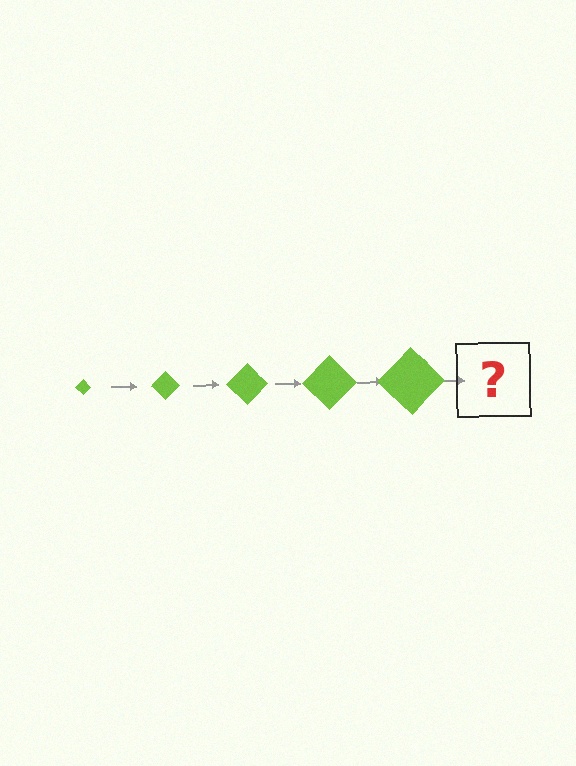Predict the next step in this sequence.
The next step is a lime diamond, larger than the previous one.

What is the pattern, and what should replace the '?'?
The pattern is that the diamond gets progressively larger each step. The '?' should be a lime diamond, larger than the previous one.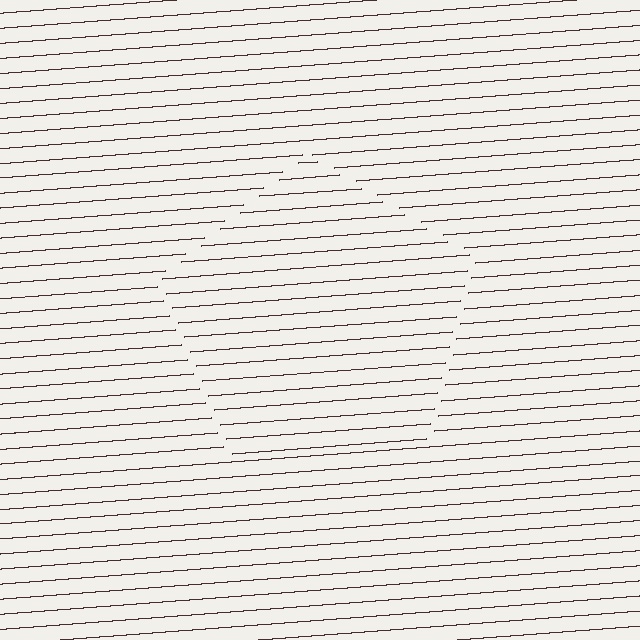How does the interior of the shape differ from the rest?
The interior of the shape contains the same grating, shifted by half a period — the contour is defined by the phase discontinuity where line-ends from the inner and outer gratings abut.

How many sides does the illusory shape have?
5 sides — the line-ends trace a pentagon.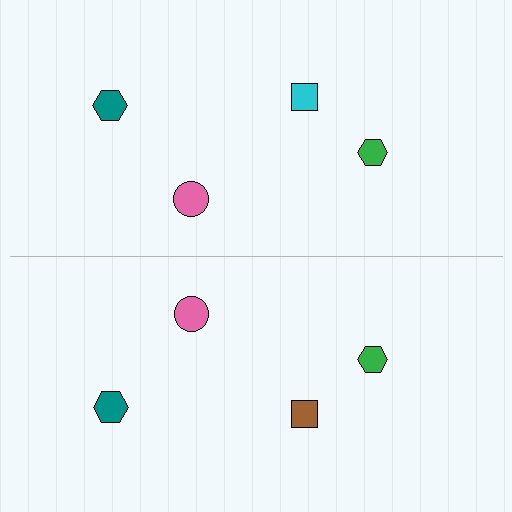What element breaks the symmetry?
The brown square on the bottom side breaks the symmetry — its mirror counterpart is cyan.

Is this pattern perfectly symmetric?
No, the pattern is not perfectly symmetric. The brown square on the bottom side breaks the symmetry — its mirror counterpart is cyan.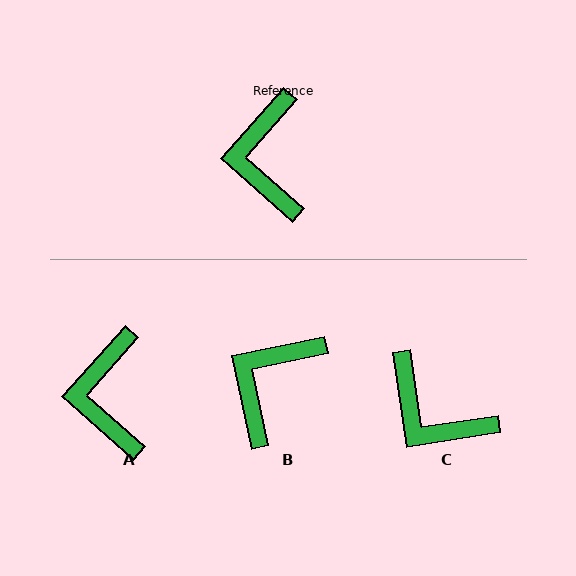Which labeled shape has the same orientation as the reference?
A.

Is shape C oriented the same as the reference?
No, it is off by about 50 degrees.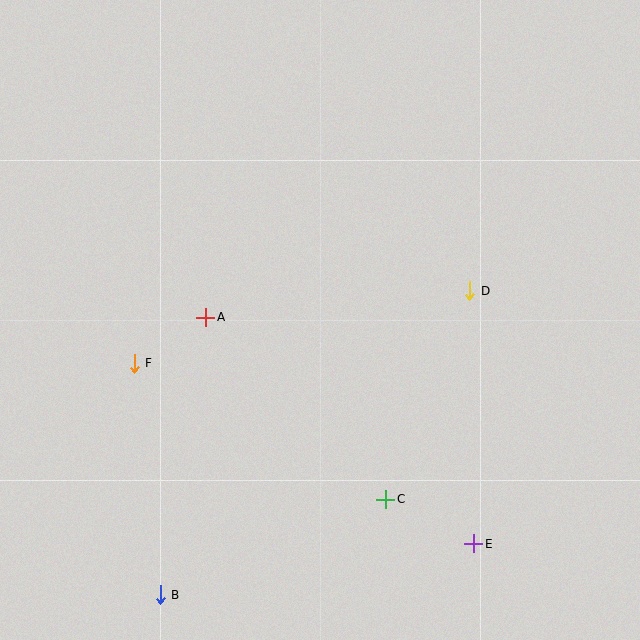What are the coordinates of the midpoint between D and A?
The midpoint between D and A is at (338, 304).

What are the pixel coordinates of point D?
Point D is at (470, 291).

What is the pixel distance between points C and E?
The distance between C and E is 99 pixels.